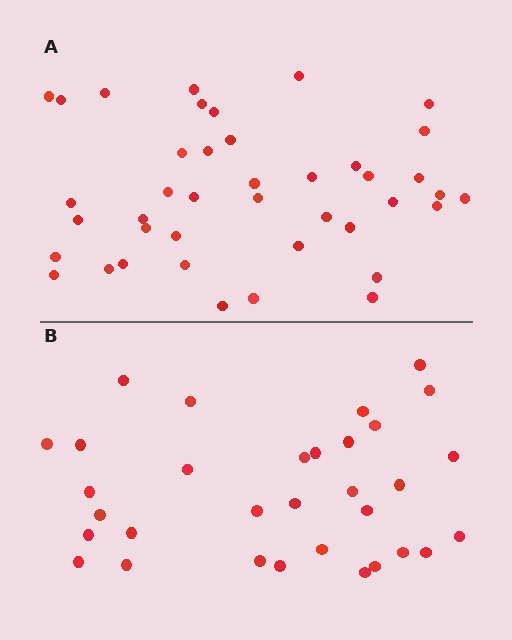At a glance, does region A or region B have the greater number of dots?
Region A (the top region) has more dots.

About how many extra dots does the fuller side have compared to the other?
Region A has roughly 8 or so more dots than region B.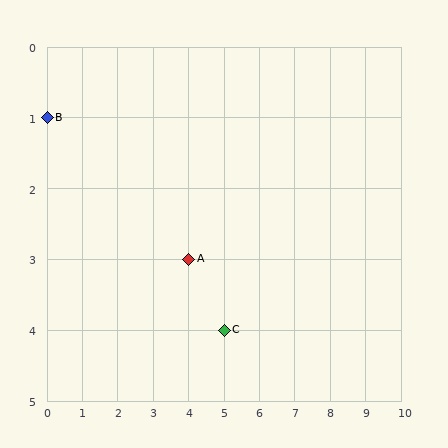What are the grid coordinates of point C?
Point C is at grid coordinates (5, 4).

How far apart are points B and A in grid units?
Points B and A are 4 columns and 2 rows apart (about 4.5 grid units diagonally).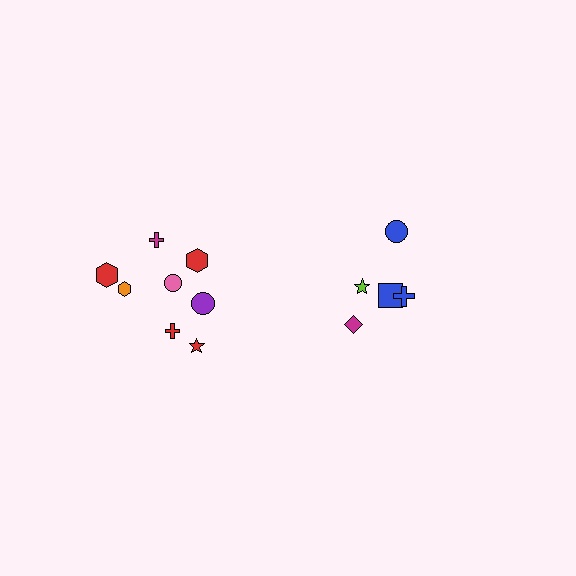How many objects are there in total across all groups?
There are 14 objects.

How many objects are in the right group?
There are 6 objects.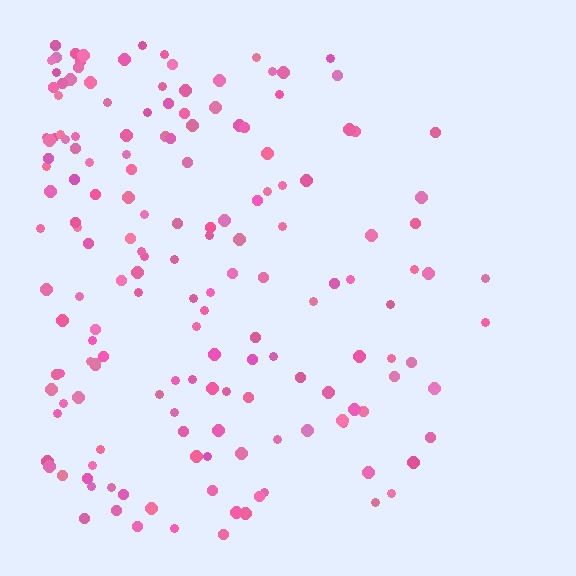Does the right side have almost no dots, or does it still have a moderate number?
Still a moderate number, just noticeably fewer than the left.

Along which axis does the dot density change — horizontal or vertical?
Horizontal.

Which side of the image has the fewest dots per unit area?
The right.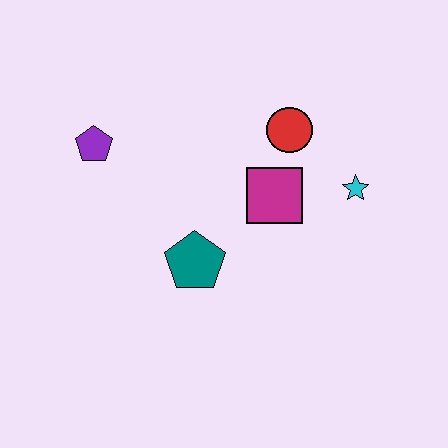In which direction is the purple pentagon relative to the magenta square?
The purple pentagon is to the left of the magenta square.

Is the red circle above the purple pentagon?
Yes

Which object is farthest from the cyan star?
The purple pentagon is farthest from the cyan star.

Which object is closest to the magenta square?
The red circle is closest to the magenta square.